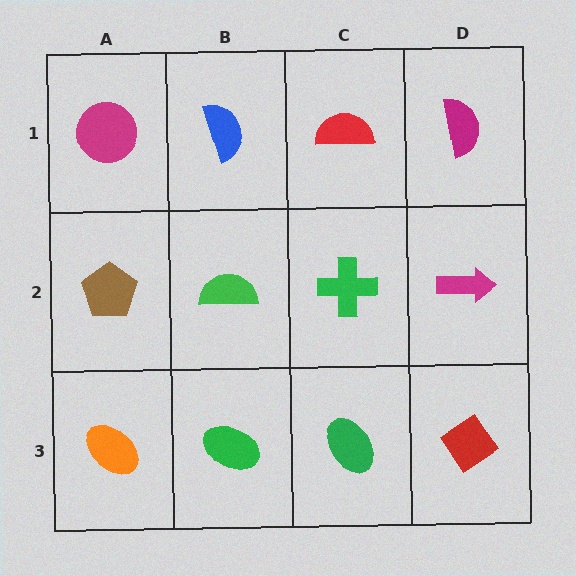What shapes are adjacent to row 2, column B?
A blue semicircle (row 1, column B), a green ellipse (row 3, column B), a brown pentagon (row 2, column A), a green cross (row 2, column C).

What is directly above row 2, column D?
A magenta semicircle.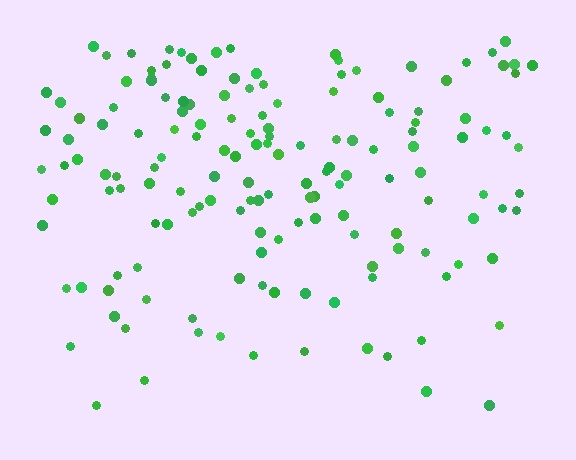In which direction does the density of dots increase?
From bottom to top, with the top side densest.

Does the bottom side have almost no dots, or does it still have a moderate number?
Still a moderate number, just noticeably fewer than the top.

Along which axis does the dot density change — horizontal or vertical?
Vertical.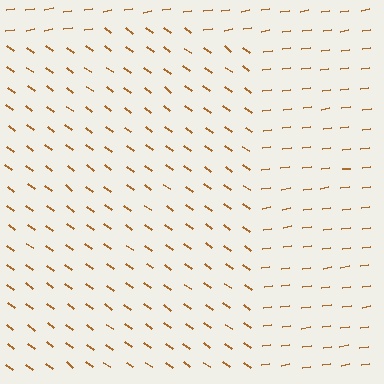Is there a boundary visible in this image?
Yes, there is a texture boundary formed by a change in line orientation.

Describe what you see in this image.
The image is filled with small brown line segments. A rectangle region in the image has lines oriented differently from the surrounding lines, creating a visible texture boundary.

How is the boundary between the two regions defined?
The boundary is defined purely by a change in line orientation (approximately 45 degrees difference). All lines are the same color and thickness.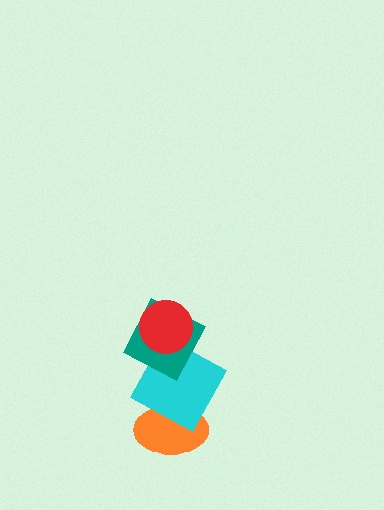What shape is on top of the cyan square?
The teal square is on top of the cyan square.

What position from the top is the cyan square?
The cyan square is 3rd from the top.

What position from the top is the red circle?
The red circle is 1st from the top.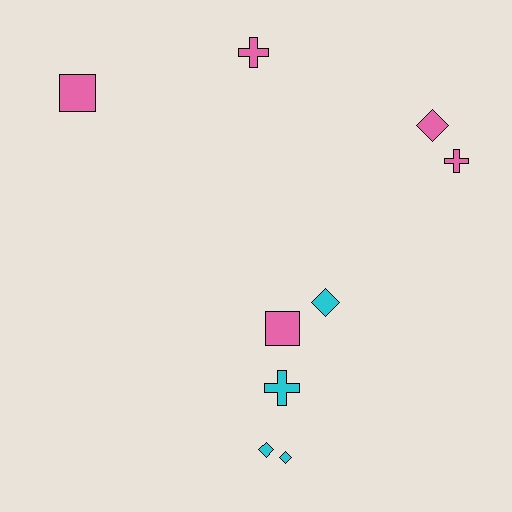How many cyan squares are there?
There are no cyan squares.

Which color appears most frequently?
Pink, with 5 objects.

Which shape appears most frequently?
Diamond, with 4 objects.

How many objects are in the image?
There are 9 objects.